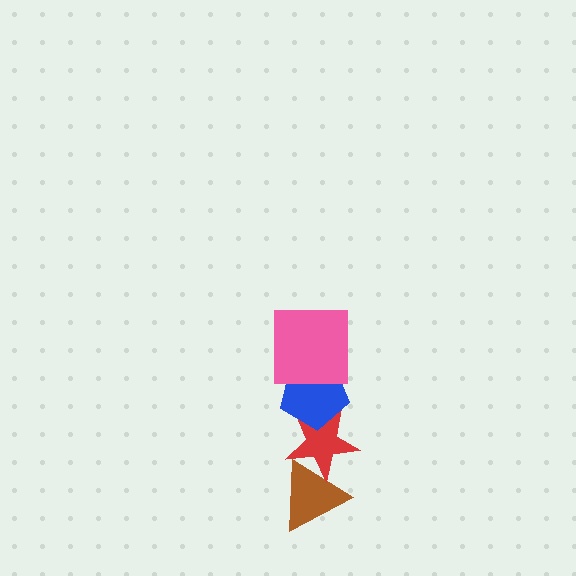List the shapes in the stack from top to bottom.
From top to bottom: the pink square, the blue pentagon, the red star, the brown triangle.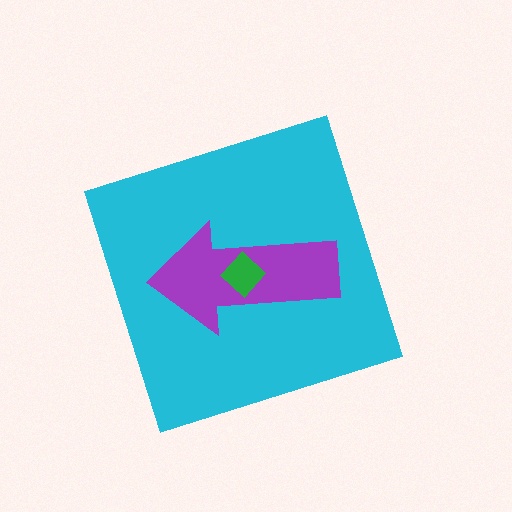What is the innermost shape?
The green diamond.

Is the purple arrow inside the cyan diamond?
Yes.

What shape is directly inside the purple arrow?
The green diamond.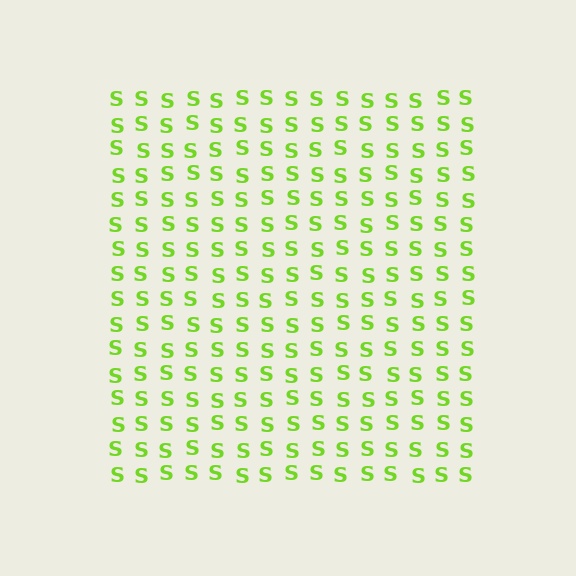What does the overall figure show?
The overall figure shows a square.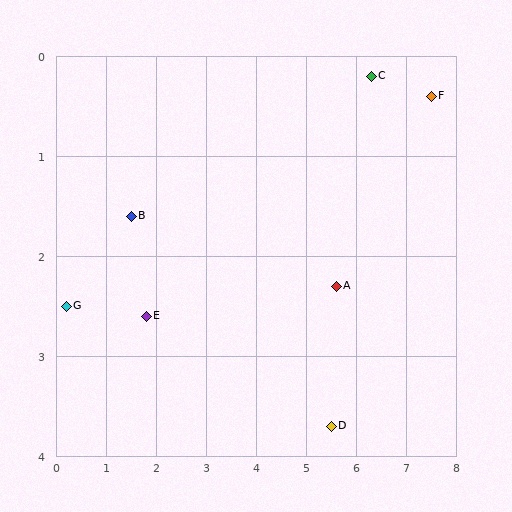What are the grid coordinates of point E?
Point E is at approximately (1.8, 2.6).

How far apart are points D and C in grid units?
Points D and C are about 3.6 grid units apart.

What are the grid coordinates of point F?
Point F is at approximately (7.5, 0.4).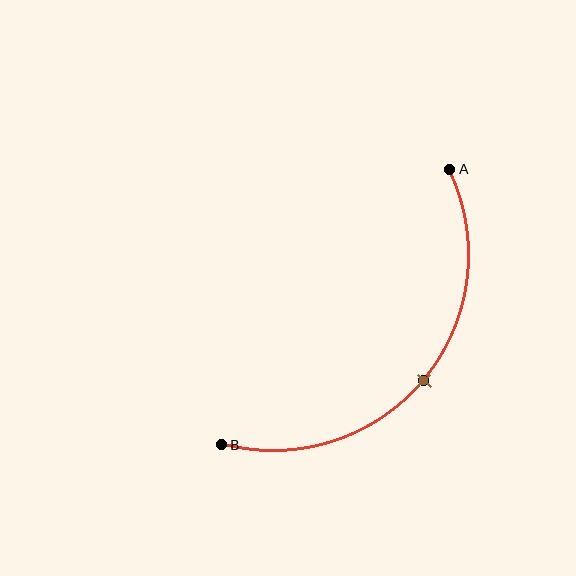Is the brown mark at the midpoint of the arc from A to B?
Yes. The brown mark lies on the arc at equal arc-length from both A and B — it is the arc midpoint.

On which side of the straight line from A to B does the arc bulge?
The arc bulges below and to the right of the straight line connecting A and B.